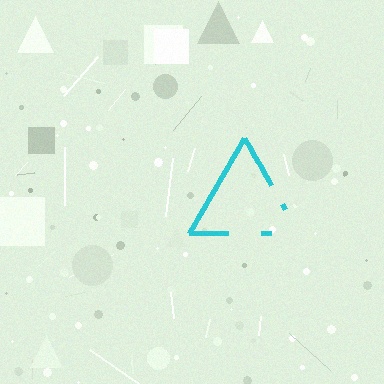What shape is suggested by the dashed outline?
The dashed outline suggests a triangle.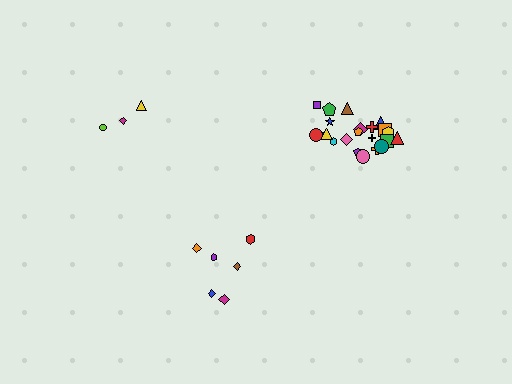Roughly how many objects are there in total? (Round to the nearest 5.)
Roughly 30 objects in total.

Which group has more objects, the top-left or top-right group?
The top-right group.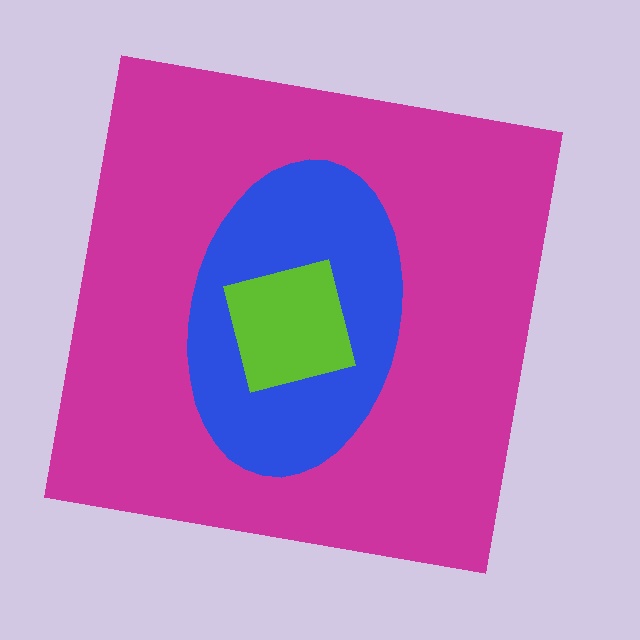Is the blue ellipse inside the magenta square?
Yes.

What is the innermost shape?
The lime square.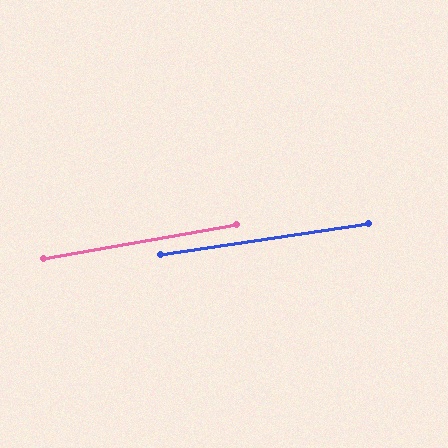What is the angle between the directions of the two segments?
Approximately 2 degrees.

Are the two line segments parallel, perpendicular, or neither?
Parallel — their directions differ by only 1.6°.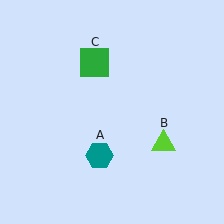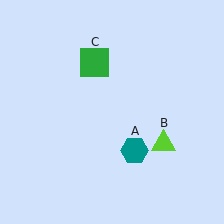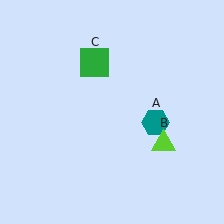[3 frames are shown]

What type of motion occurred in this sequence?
The teal hexagon (object A) rotated counterclockwise around the center of the scene.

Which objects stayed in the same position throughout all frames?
Lime triangle (object B) and green square (object C) remained stationary.